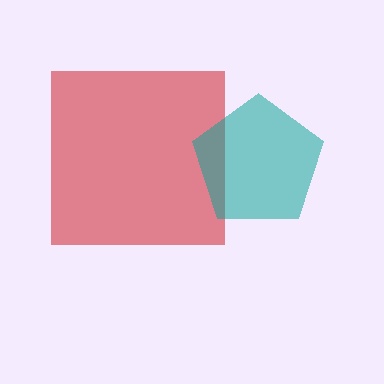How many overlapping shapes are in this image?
There are 2 overlapping shapes in the image.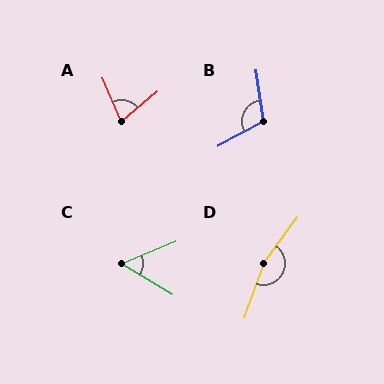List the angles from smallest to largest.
C (54°), A (74°), B (111°), D (163°).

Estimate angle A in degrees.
Approximately 74 degrees.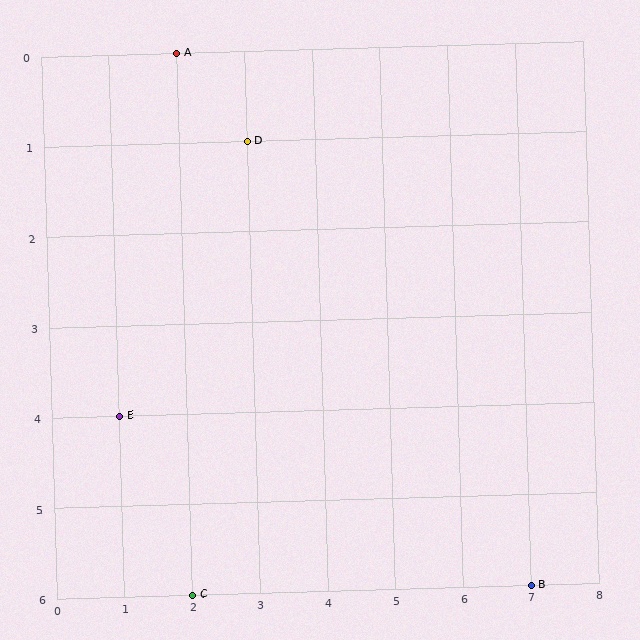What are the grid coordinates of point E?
Point E is at grid coordinates (1, 4).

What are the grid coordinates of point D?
Point D is at grid coordinates (3, 1).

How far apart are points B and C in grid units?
Points B and C are 5 columns apart.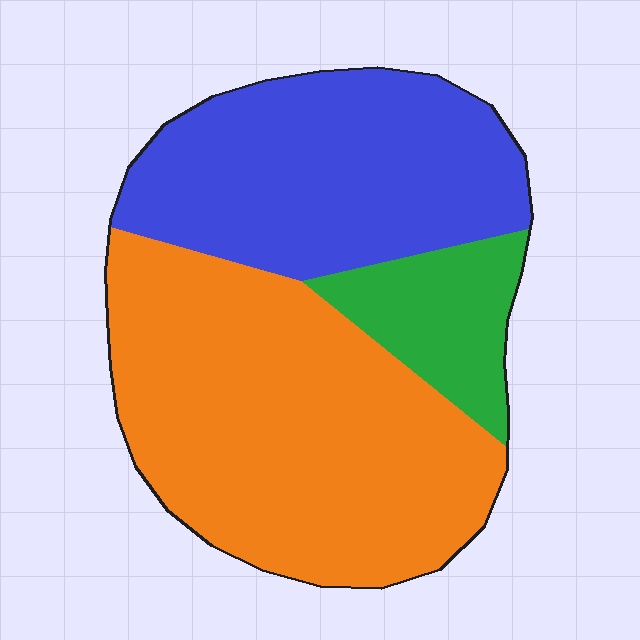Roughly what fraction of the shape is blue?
Blue takes up about three eighths (3/8) of the shape.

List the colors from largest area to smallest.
From largest to smallest: orange, blue, green.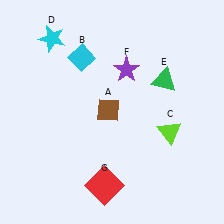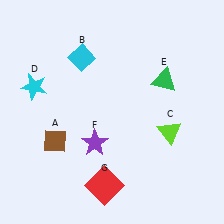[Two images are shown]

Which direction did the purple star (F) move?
The purple star (F) moved down.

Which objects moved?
The objects that moved are: the brown diamond (A), the cyan star (D), the purple star (F).